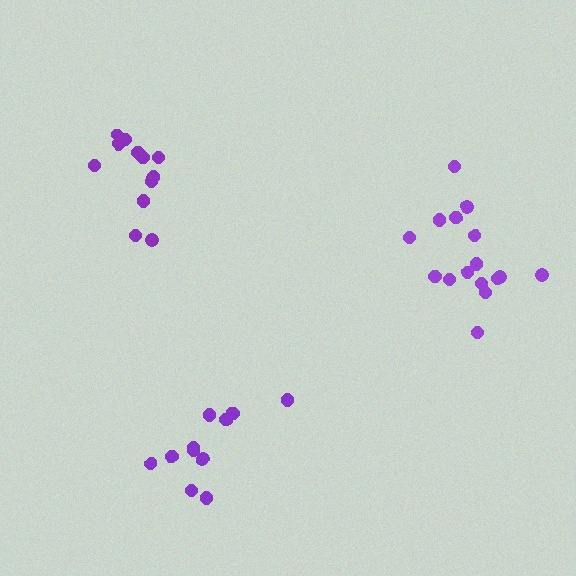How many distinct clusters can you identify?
There are 3 distinct clusters.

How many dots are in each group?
Group 1: 13 dots, Group 2: 16 dots, Group 3: 11 dots (40 total).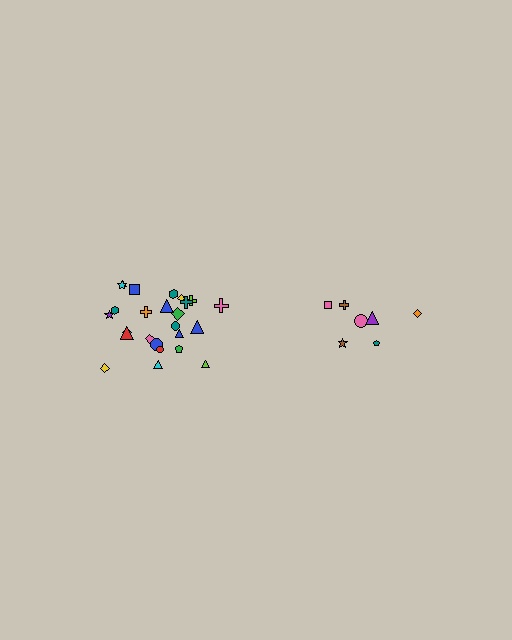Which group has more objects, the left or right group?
The left group.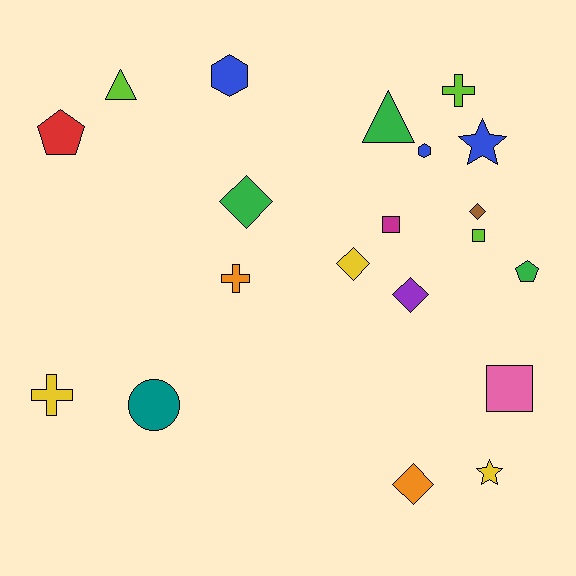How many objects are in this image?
There are 20 objects.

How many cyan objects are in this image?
There are no cyan objects.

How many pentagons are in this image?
There are 2 pentagons.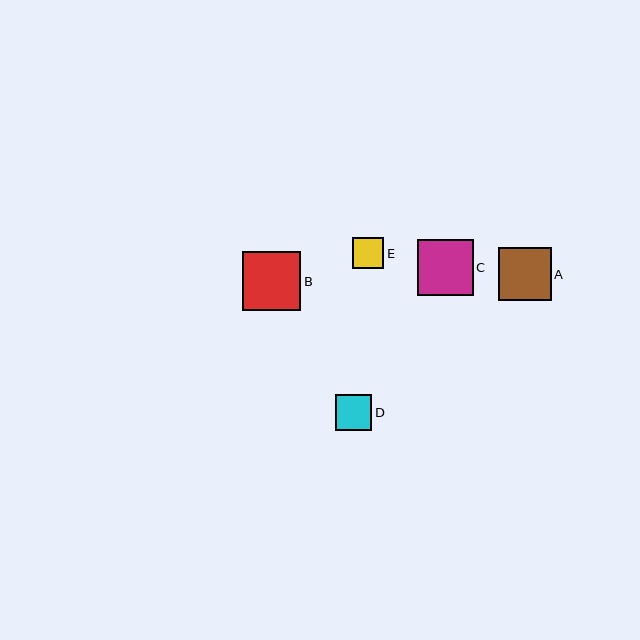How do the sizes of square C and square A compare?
Square C and square A are approximately the same size.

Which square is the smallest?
Square E is the smallest with a size of approximately 31 pixels.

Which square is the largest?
Square B is the largest with a size of approximately 59 pixels.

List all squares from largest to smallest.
From largest to smallest: B, C, A, D, E.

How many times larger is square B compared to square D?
Square B is approximately 1.6 times the size of square D.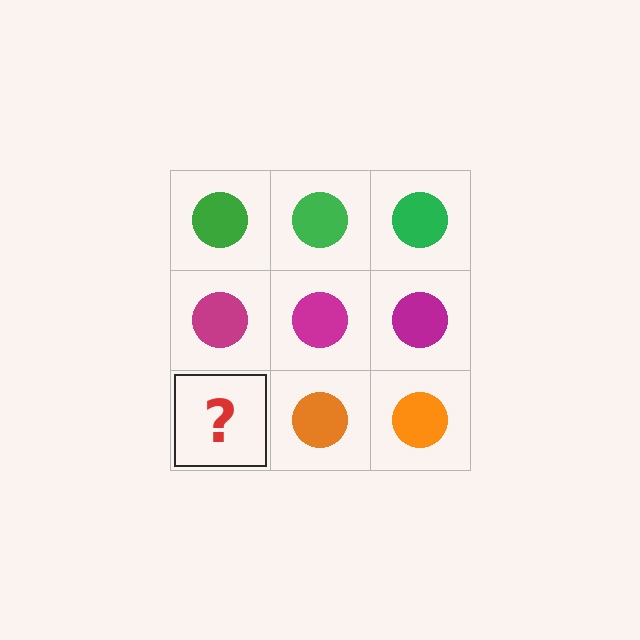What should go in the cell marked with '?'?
The missing cell should contain an orange circle.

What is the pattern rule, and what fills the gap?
The rule is that each row has a consistent color. The gap should be filled with an orange circle.